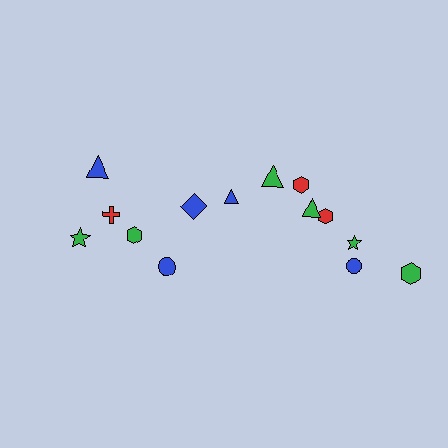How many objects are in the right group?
There are 8 objects.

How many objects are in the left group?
There are 6 objects.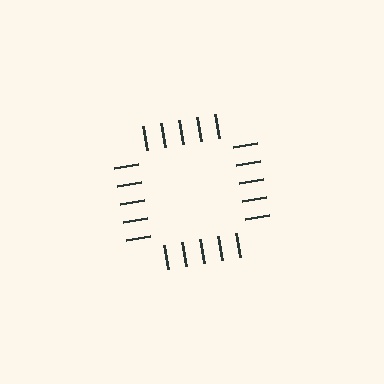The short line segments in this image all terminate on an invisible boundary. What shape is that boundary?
An illusory square — the line segments terminate on its edges but no continuous stroke is drawn.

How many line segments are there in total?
20 — 5 along each of the 4 edges.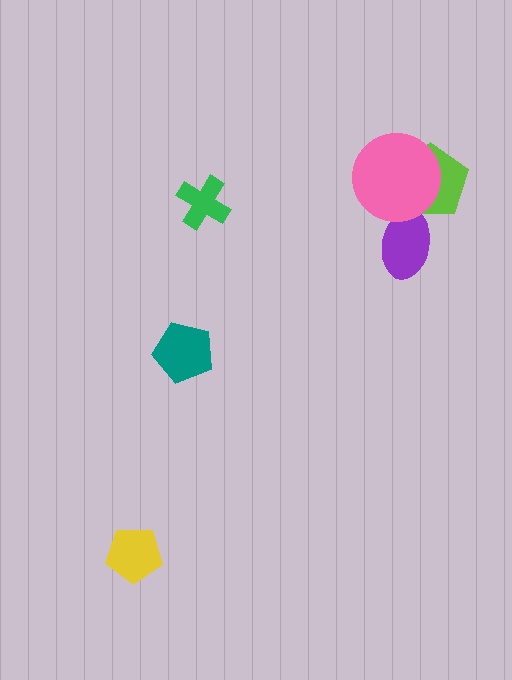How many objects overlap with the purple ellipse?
2 objects overlap with the purple ellipse.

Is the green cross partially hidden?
No, no other shape covers it.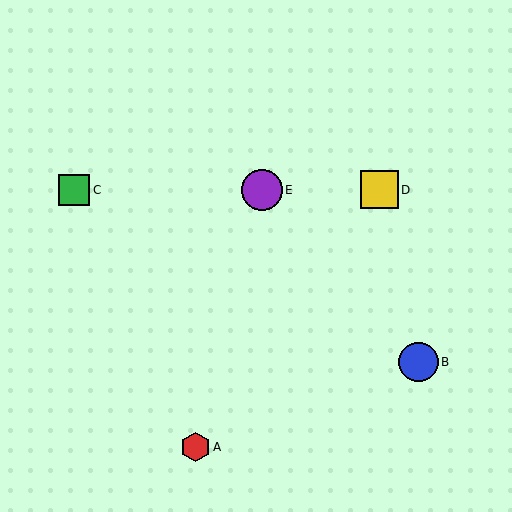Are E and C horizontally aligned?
Yes, both are at y≈190.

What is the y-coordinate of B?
Object B is at y≈362.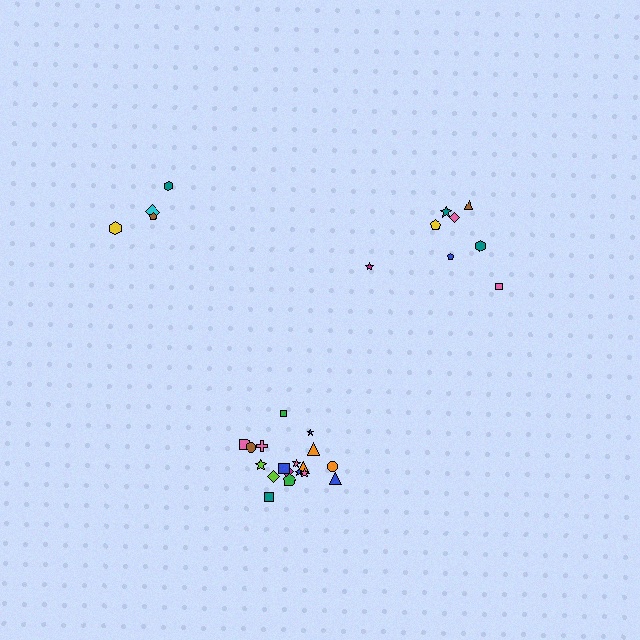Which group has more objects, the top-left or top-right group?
The top-right group.